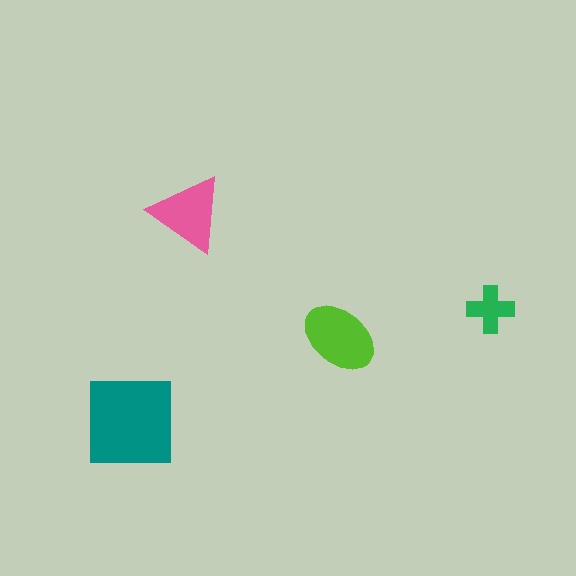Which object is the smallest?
The green cross.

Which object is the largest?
The teal square.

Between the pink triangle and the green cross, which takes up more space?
The pink triangle.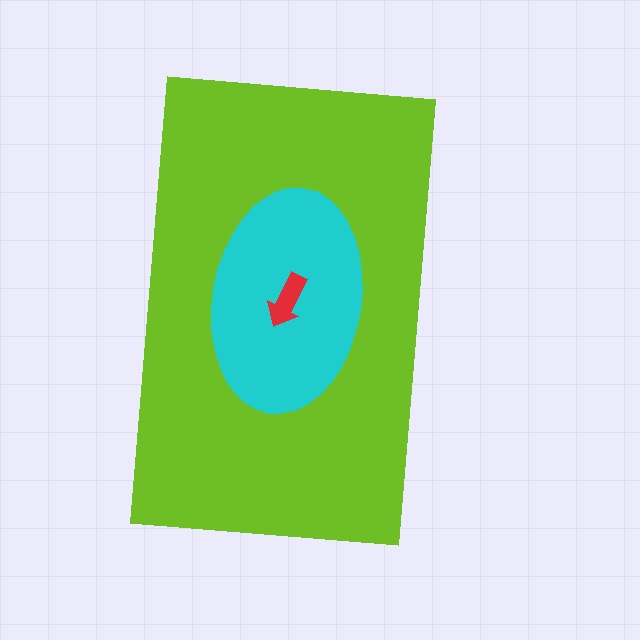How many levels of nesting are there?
3.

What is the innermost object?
The red arrow.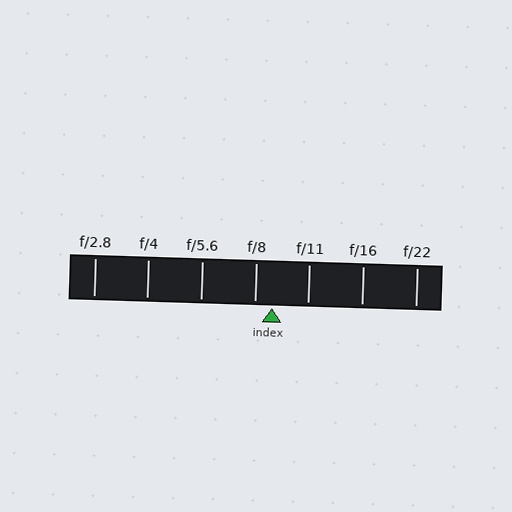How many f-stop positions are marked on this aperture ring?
There are 7 f-stop positions marked.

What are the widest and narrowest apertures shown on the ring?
The widest aperture shown is f/2.8 and the narrowest is f/22.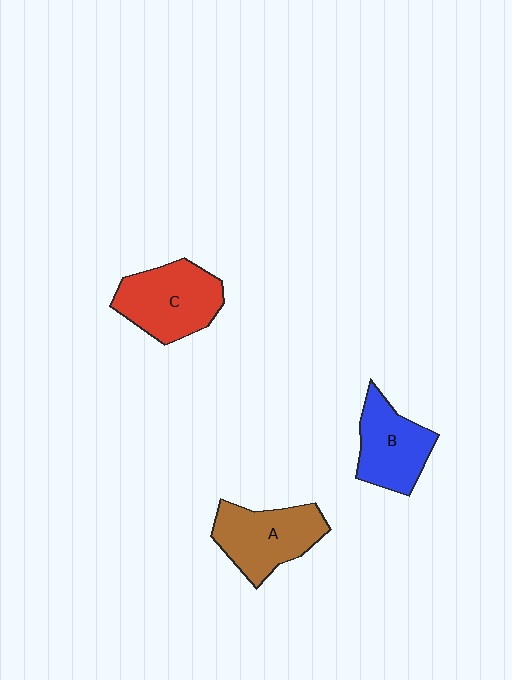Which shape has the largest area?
Shape C (red).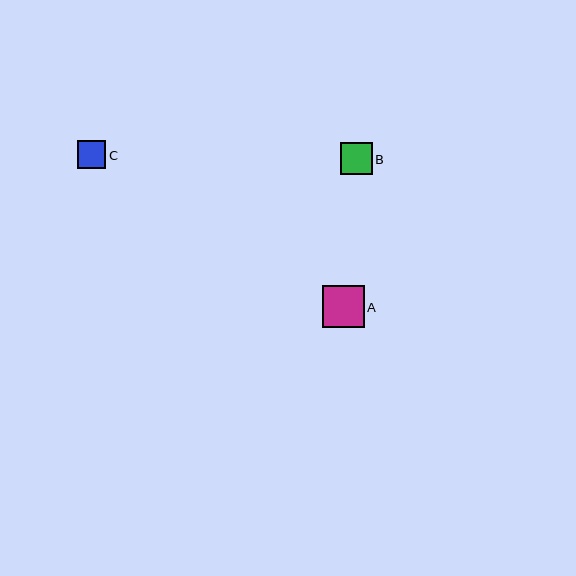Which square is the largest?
Square A is the largest with a size of approximately 42 pixels.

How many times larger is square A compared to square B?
Square A is approximately 1.3 times the size of square B.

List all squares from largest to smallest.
From largest to smallest: A, B, C.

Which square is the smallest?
Square C is the smallest with a size of approximately 28 pixels.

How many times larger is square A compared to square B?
Square A is approximately 1.3 times the size of square B.